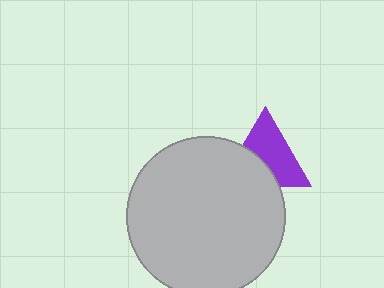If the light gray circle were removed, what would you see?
You would see the complete purple triangle.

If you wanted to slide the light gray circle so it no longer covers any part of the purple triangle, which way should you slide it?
Slide it down — that is the most direct way to separate the two shapes.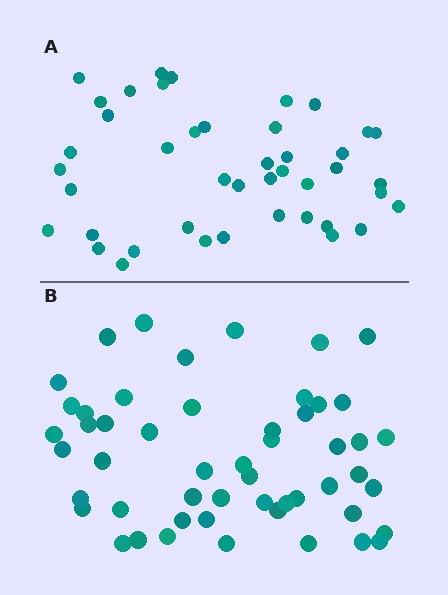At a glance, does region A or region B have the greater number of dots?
Region B (the bottom region) has more dots.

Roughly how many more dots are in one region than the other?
Region B has roughly 8 or so more dots than region A.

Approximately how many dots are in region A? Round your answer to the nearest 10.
About 40 dots. (The exact count is 43, which rounds to 40.)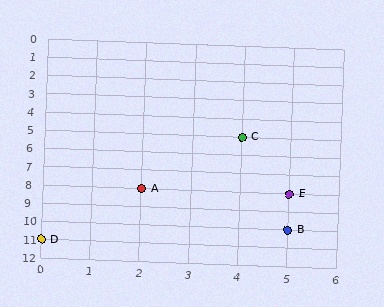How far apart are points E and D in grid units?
Points E and D are 5 columns and 3 rows apart (about 5.8 grid units diagonally).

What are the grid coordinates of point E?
Point E is at grid coordinates (5, 8).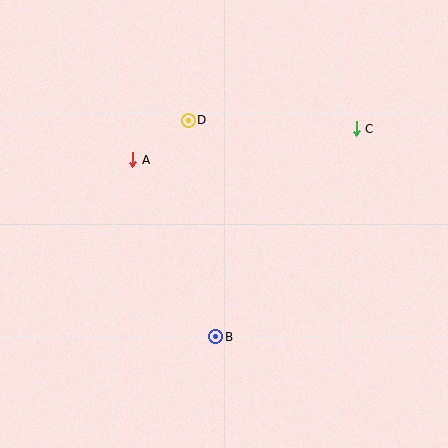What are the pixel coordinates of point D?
Point D is at (188, 120).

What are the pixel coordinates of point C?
Point C is at (356, 129).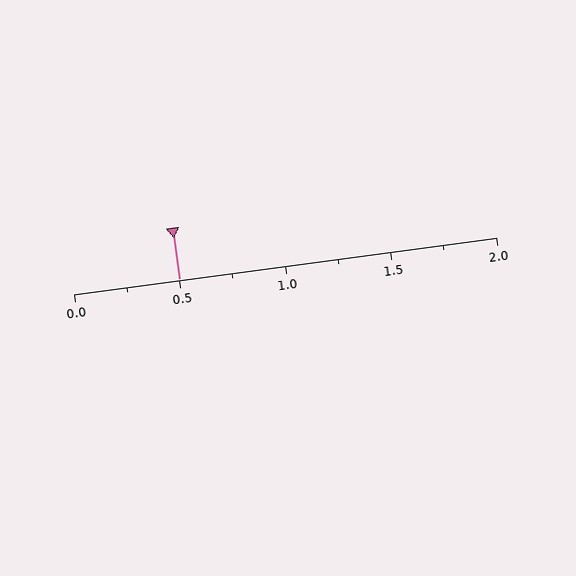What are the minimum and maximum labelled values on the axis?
The axis runs from 0.0 to 2.0.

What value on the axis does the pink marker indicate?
The marker indicates approximately 0.5.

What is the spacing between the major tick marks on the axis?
The major ticks are spaced 0.5 apart.